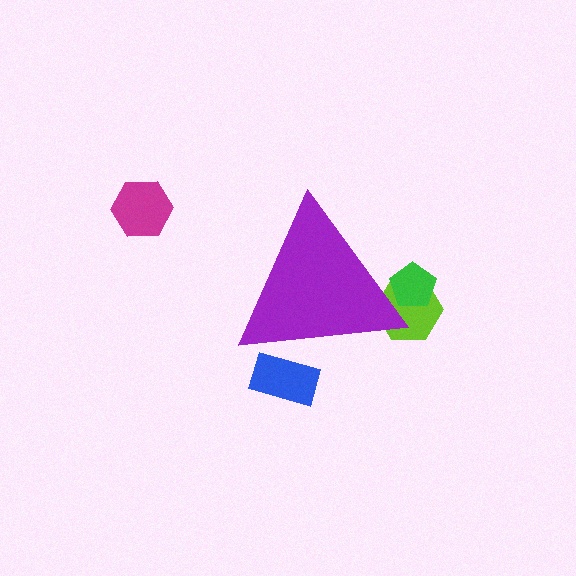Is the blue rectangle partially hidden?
Yes, the blue rectangle is partially hidden behind the purple triangle.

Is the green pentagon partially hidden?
Yes, the green pentagon is partially hidden behind the purple triangle.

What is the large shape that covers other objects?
A purple triangle.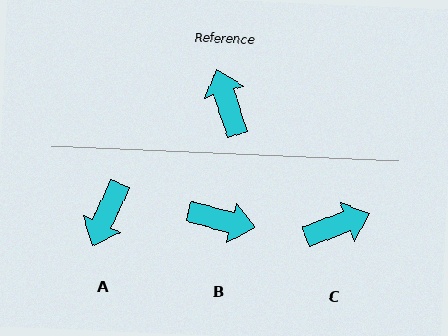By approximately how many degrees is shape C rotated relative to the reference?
Approximately 88 degrees clockwise.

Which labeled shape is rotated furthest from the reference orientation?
A, about 138 degrees away.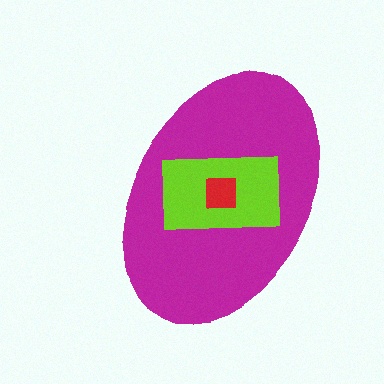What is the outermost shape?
The magenta ellipse.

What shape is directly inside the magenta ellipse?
The lime rectangle.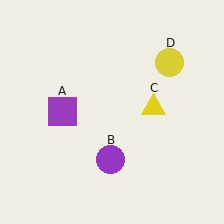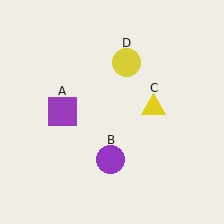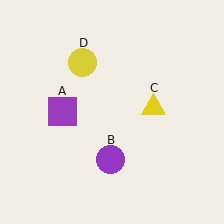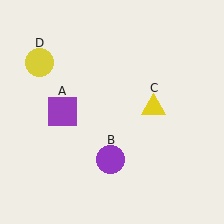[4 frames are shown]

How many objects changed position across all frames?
1 object changed position: yellow circle (object D).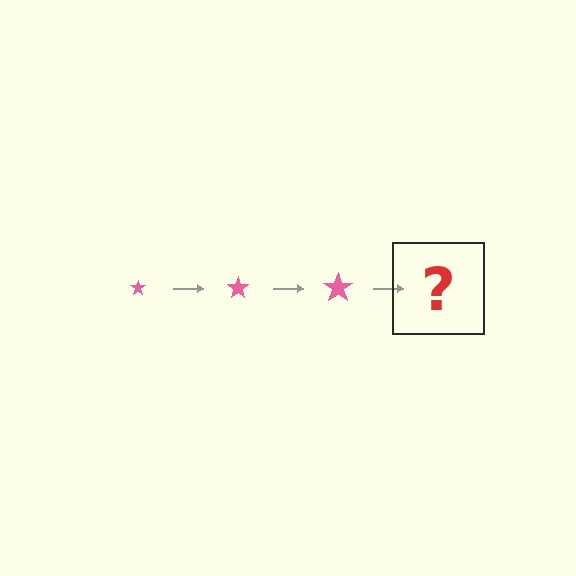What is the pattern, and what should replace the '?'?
The pattern is that the star gets progressively larger each step. The '?' should be a pink star, larger than the previous one.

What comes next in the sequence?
The next element should be a pink star, larger than the previous one.